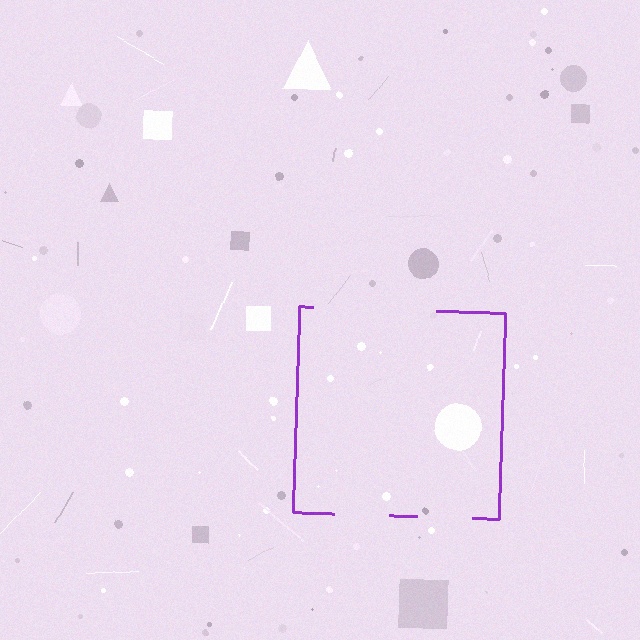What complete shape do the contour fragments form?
The contour fragments form a square.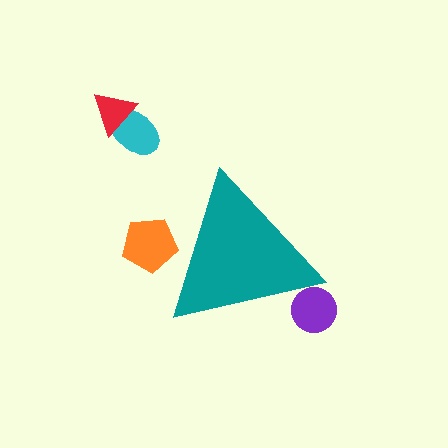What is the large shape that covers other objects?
A teal triangle.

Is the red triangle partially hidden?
No, the red triangle is fully visible.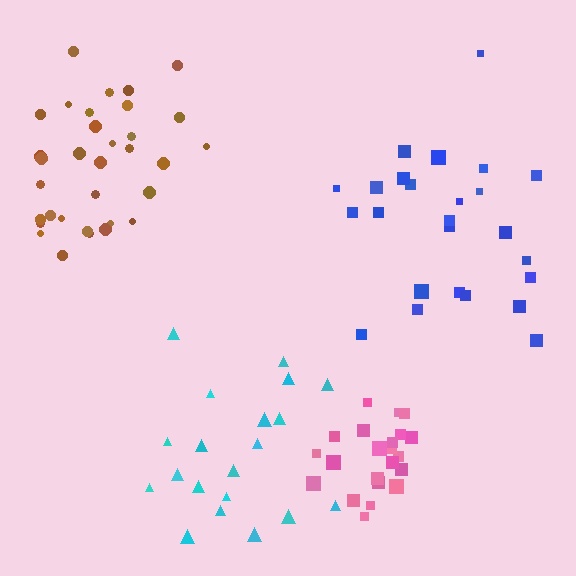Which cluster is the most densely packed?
Pink.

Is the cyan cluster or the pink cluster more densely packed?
Pink.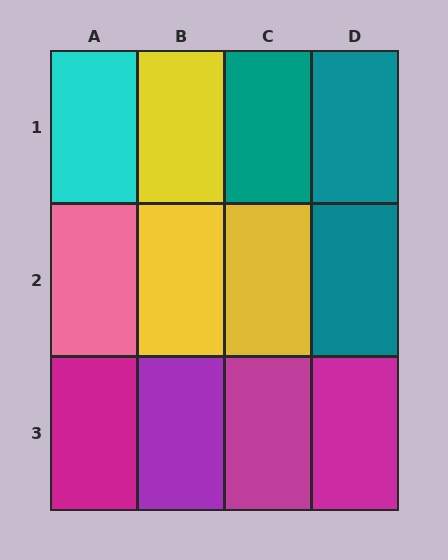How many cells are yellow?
3 cells are yellow.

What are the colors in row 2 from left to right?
Pink, yellow, yellow, teal.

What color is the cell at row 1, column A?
Cyan.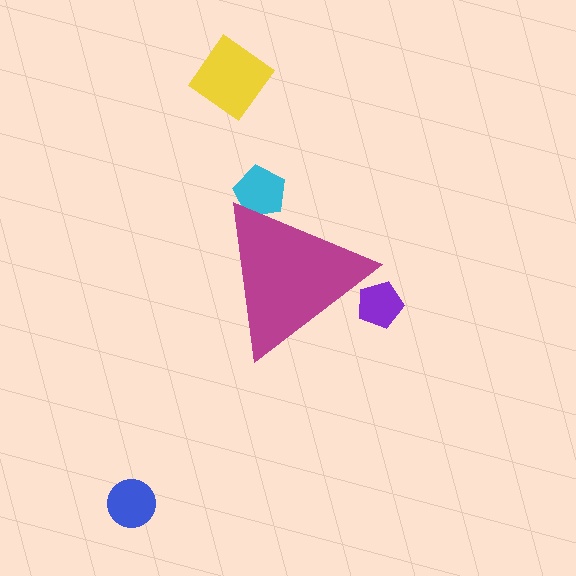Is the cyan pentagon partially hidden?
Yes, the cyan pentagon is partially hidden behind the magenta triangle.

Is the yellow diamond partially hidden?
No, the yellow diamond is fully visible.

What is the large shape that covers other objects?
A magenta triangle.